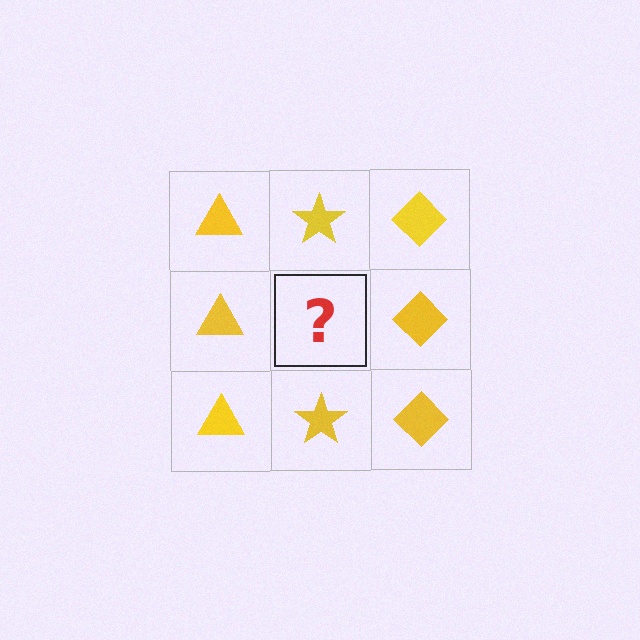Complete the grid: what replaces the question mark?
The question mark should be replaced with a yellow star.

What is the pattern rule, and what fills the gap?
The rule is that each column has a consistent shape. The gap should be filled with a yellow star.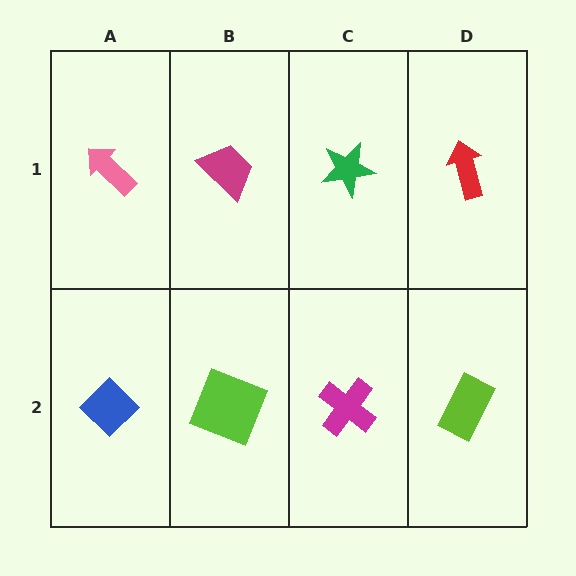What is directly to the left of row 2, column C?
A lime square.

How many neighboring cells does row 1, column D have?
2.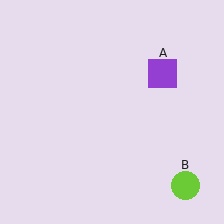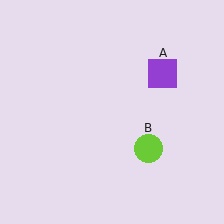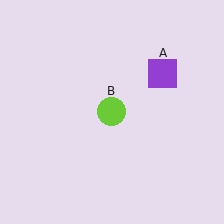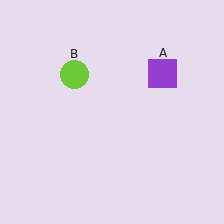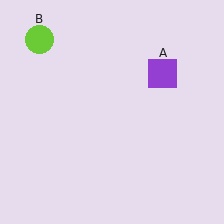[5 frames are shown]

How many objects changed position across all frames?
1 object changed position: lime circle (object B).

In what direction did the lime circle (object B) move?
The lime circle (object B) moved up and to the left.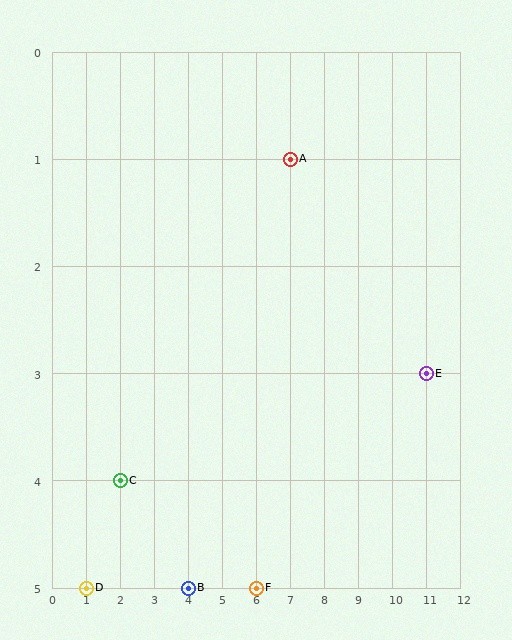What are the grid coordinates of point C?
Point C is at grid coordinates (2, 4).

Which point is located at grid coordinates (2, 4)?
Point C is at (2, 4).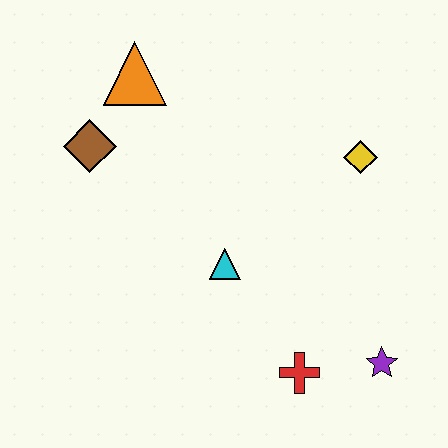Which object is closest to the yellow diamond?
The cyan triangle is closest to the yellow diamond.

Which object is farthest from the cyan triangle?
The orange triangle is farthest from the cyan triangle.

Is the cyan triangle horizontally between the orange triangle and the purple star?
Yes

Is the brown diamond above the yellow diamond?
Yes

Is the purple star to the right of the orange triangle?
Yes